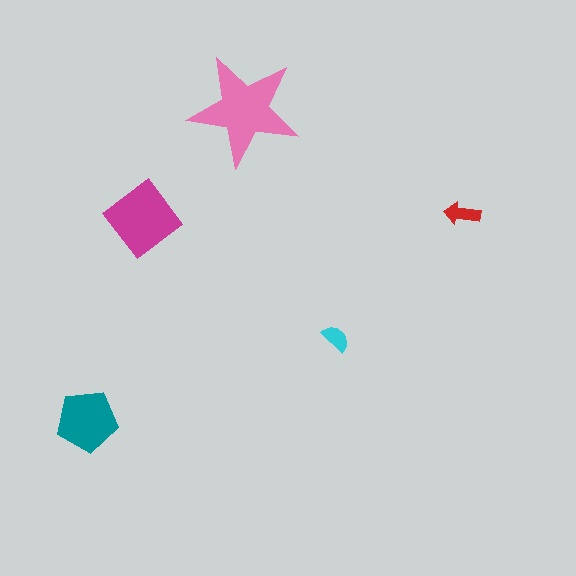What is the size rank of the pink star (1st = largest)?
1st.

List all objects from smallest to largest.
The cyan semicircle, the red arrow, the teal pentagon, the magenta diamond, the pink star.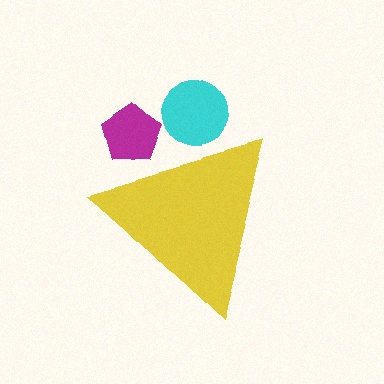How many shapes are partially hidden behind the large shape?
3 shapes are partially hidden.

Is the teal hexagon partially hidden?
Yes, the teal hexagon is partially hidden behind the yellow triangle.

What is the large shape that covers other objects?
A yellow triangle.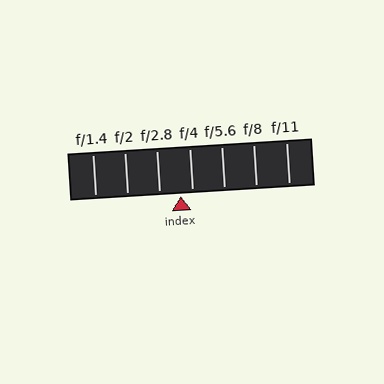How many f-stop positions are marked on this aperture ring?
There are 7 f-stop positions marked.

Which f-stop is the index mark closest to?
The index mark is closest to f/4.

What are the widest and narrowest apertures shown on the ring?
The widest aperture shown is f/1.4 and the narrowest is f/11.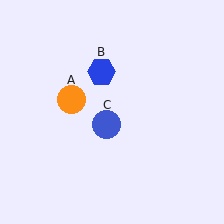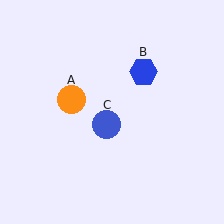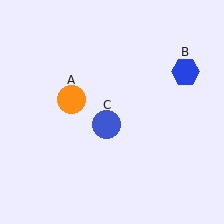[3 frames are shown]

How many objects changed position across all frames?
1 object changed position: blue hexagon (object B).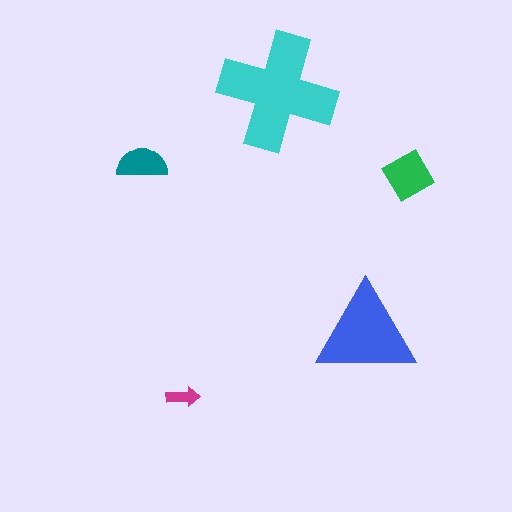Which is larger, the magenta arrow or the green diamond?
The green diamond.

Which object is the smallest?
The magenta arrow.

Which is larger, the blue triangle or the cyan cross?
The cyan cross.